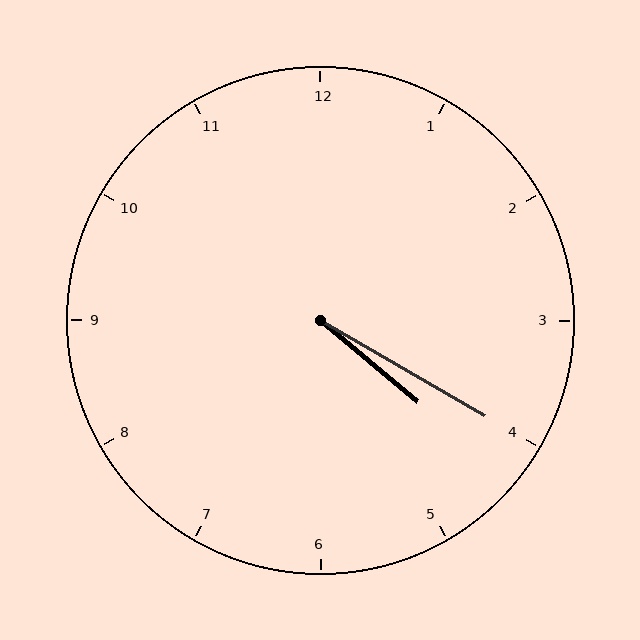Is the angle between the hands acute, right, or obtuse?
It is acute.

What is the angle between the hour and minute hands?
Approximately 10 degrees.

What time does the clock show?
4:20.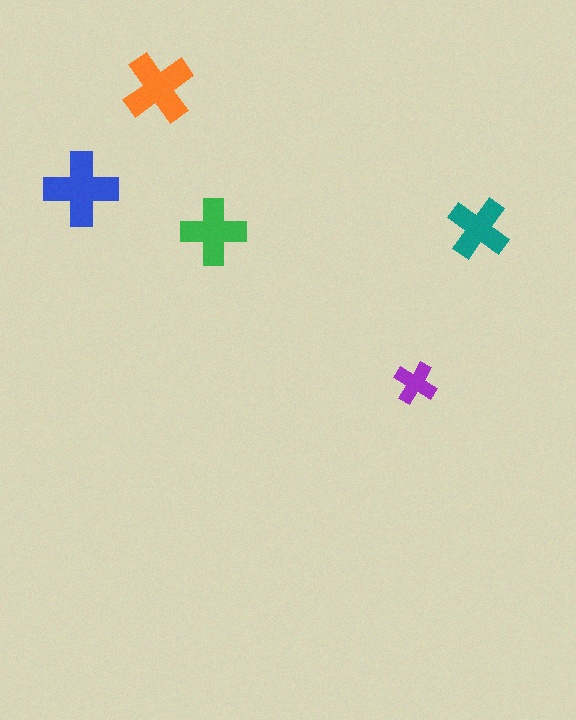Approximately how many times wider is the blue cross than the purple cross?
About 1.5 times wider.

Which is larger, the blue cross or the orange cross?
The blue one.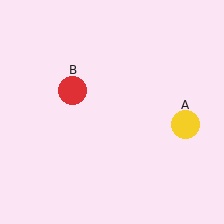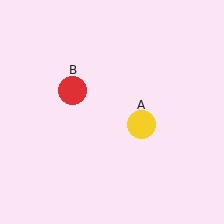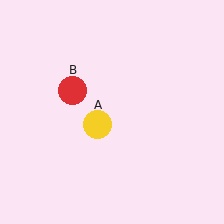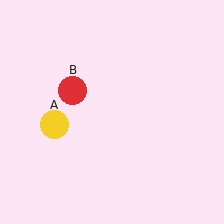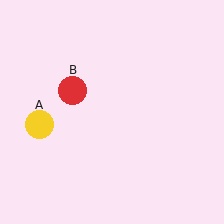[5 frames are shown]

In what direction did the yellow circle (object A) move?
The yellow circle (object A) moved left.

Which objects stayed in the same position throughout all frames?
Red circle (object B) remained stationary.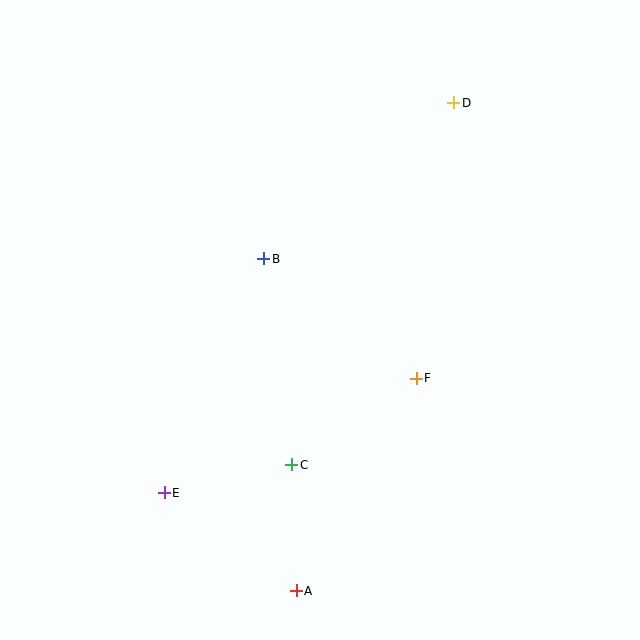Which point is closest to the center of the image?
Point B at (264, 259) is closest to the center.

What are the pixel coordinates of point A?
Point A is at (296, 591).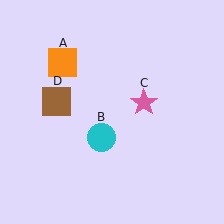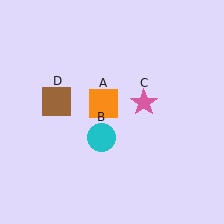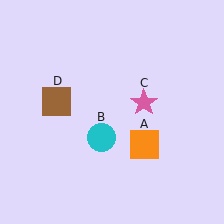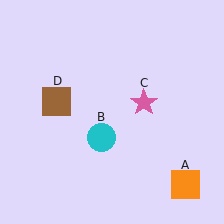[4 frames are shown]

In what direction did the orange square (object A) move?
The orange square (object A) moved down and to the right.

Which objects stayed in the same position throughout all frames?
Cyan circle (object B) and pink star (object C) and brown square (object D) remained stationary.